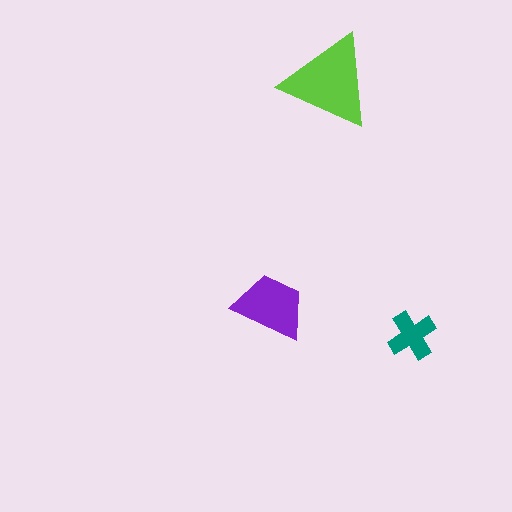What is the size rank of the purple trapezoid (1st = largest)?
2nd.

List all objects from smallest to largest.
The teal cross, the purple trapezoid, the lime triangle.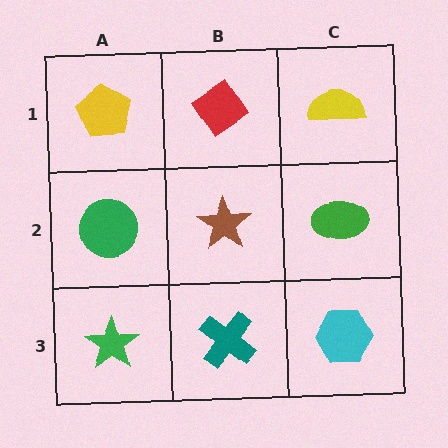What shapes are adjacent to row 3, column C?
A green ellipse (row 2, column C), a teal cross (row 3, column B).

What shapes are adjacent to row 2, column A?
A yellow pentagon (row 1, column A), a green star (row 3, column A), a brown star (row 2, column B).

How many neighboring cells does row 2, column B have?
4.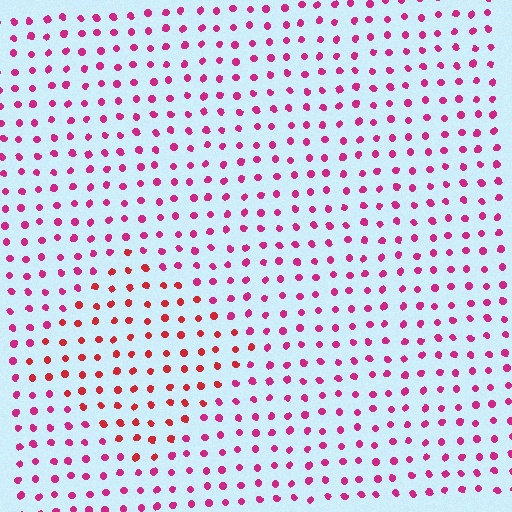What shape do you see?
I see a diamond.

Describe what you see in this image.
The image is filled with small magenta elements in a uniform arrangement. A diamond-shaped region is visible where the elements are tinted to a slightly different hue, forming a subtle color boundary.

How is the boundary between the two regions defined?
The boundary is defined purely by a slight shift in hue (about 30 degrees). Spacing, size, and orientation are identical on both sides.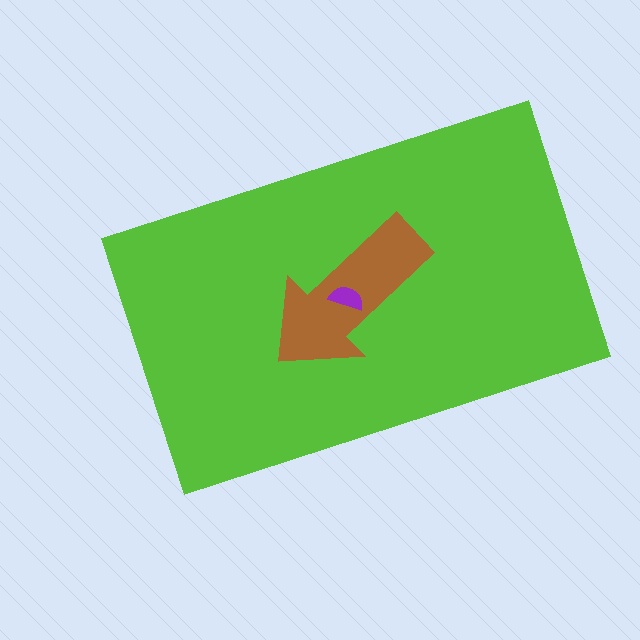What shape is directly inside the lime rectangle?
The brown arrow.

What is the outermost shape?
The lime rectangle.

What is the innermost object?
The purple semicircle.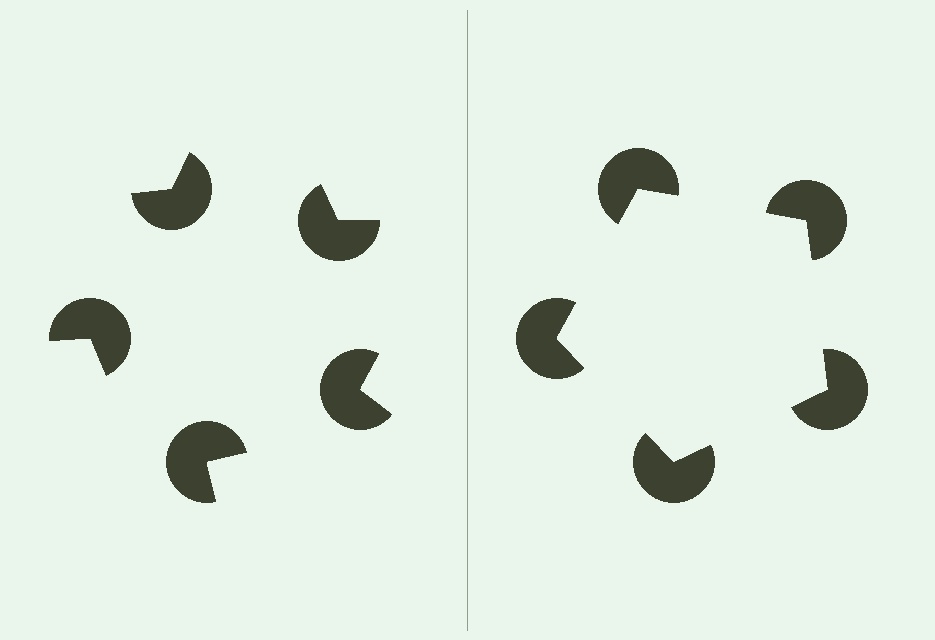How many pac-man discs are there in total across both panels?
10 — 5 on each side.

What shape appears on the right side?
An illusory pentagon.